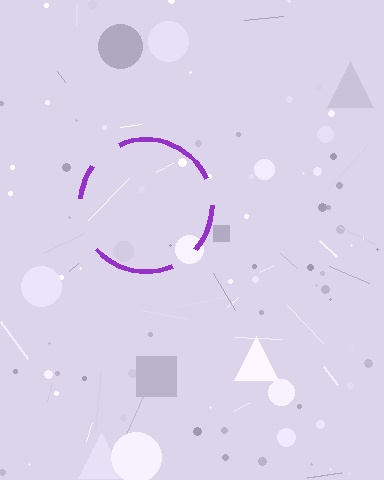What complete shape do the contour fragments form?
The contour fragments form a circle.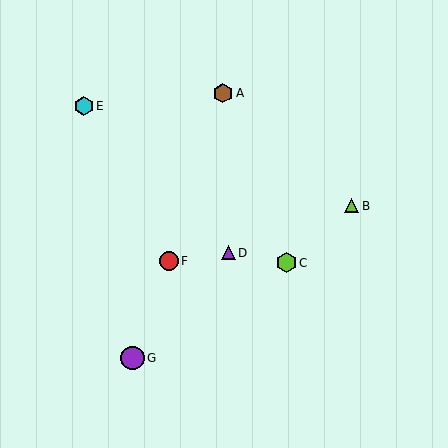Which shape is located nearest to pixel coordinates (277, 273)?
The lime hexagon (labeled C) at (286, 263) is nearest to that location.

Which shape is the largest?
The purple circle (labeled G) is the largest.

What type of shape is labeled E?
Shape E is a cyan hexagon.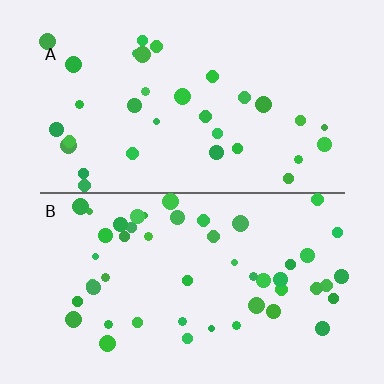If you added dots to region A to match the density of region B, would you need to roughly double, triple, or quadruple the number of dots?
Approximately double.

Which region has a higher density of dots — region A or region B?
B (the bottom).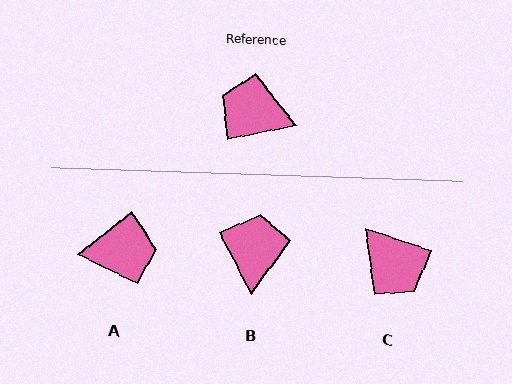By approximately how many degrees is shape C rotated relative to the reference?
Approximately 150 degrees counter-clockwise.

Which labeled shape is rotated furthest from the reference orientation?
A, about 153 degrees away.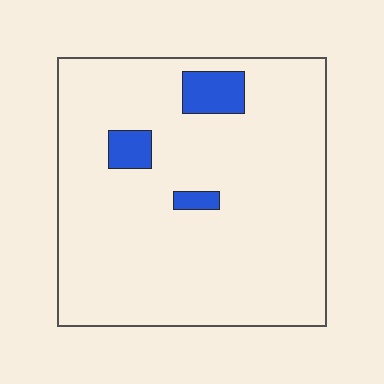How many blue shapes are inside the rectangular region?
3.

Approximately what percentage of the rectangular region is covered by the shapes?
Approximately 5%.